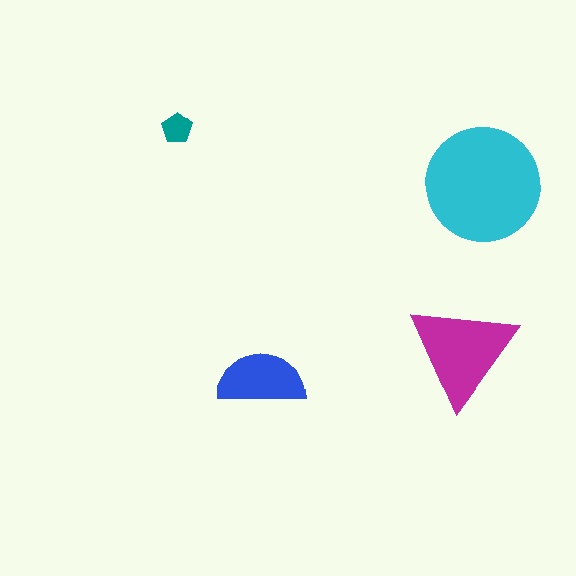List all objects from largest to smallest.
The cyan circle, the magenta triangle, the blue semicircle, the teal pentagon.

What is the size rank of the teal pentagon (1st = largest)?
4th.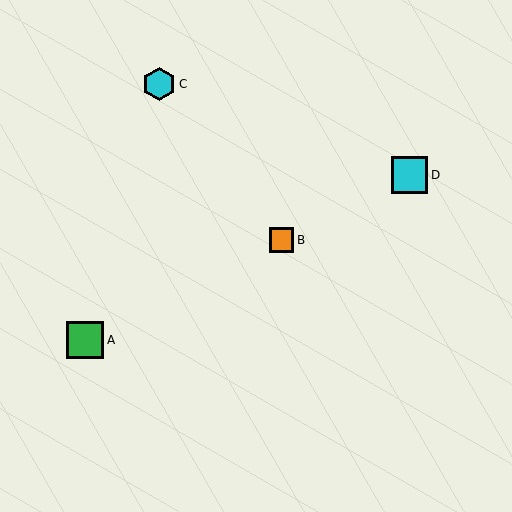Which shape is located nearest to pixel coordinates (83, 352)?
The green square (labeled A) at (85, 340) is nearest to that location.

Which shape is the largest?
The green square (labeled A) is the largest.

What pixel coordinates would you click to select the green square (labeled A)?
Click at (85, 340) to select the green square A.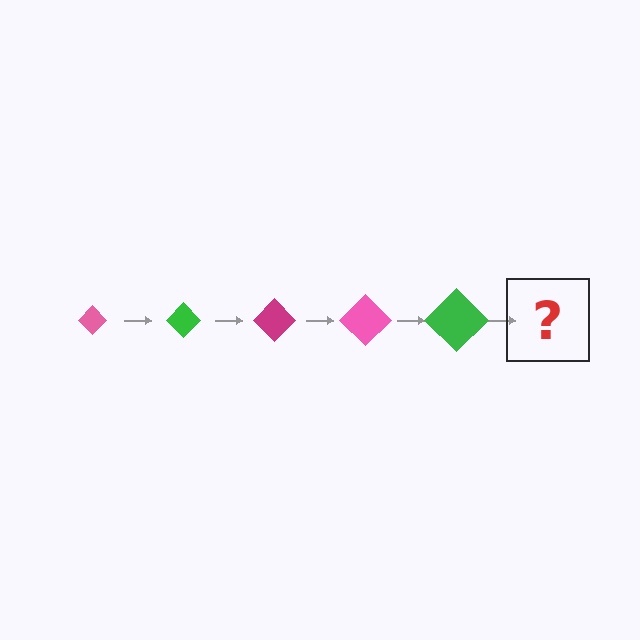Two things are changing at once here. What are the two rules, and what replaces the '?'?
The two rules are that the diamond grows larger each step and the color cycles through pink, green, and magenta. The '?' should be a magenta diamond, larger than the previous one.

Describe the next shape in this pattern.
It should be a magenta diamond, larger than the previous one.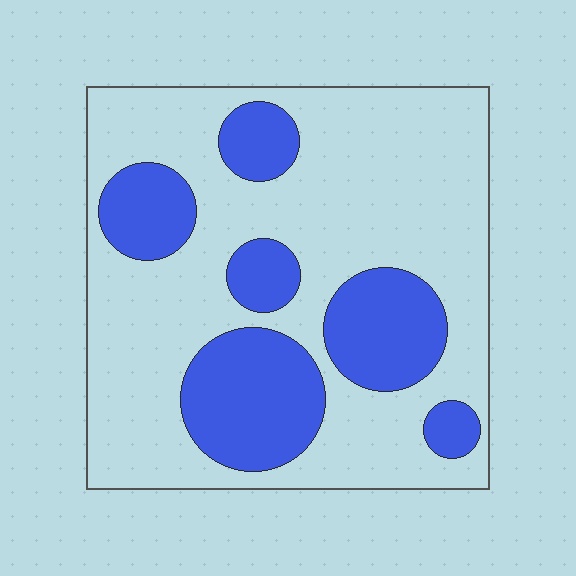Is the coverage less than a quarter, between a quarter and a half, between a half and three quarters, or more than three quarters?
Between a quarter and a half.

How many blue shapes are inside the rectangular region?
6.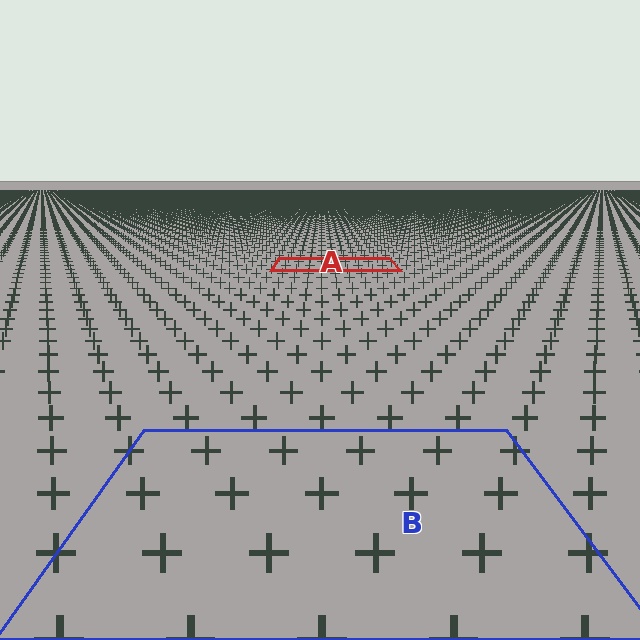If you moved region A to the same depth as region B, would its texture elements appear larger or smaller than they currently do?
They would appear larger. At a closer depth, the same texture elements are projected at a bigger on-screen size.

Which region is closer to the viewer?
Region B is closer. The texture elements there are larger and more spread out.